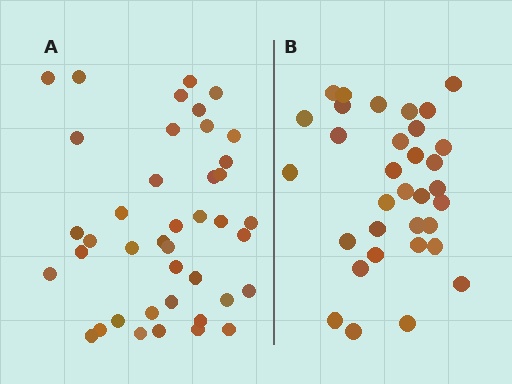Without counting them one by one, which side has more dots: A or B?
Region A (the left region) has more dots.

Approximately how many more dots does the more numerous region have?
Region A has roughly 8 or so more dots than region B.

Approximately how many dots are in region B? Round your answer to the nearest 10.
About 30 dots. (The exact count is 33, which rounds to 30.)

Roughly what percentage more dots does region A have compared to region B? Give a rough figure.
About 25% more.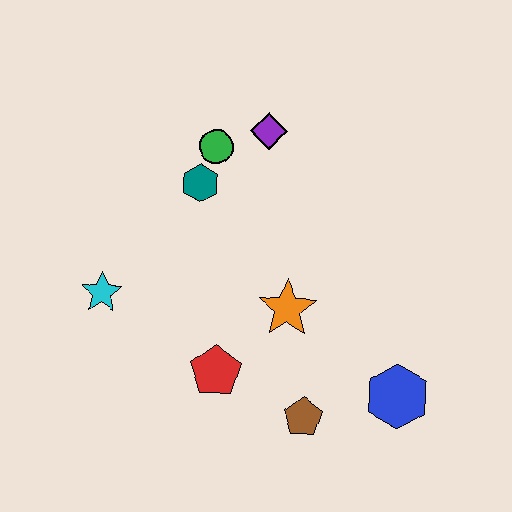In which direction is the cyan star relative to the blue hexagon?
The cyan star is to the left of the blue hexagon.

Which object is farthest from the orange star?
The cyan star is farthest from the orange star.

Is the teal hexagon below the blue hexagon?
No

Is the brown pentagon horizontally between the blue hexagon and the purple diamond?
Yes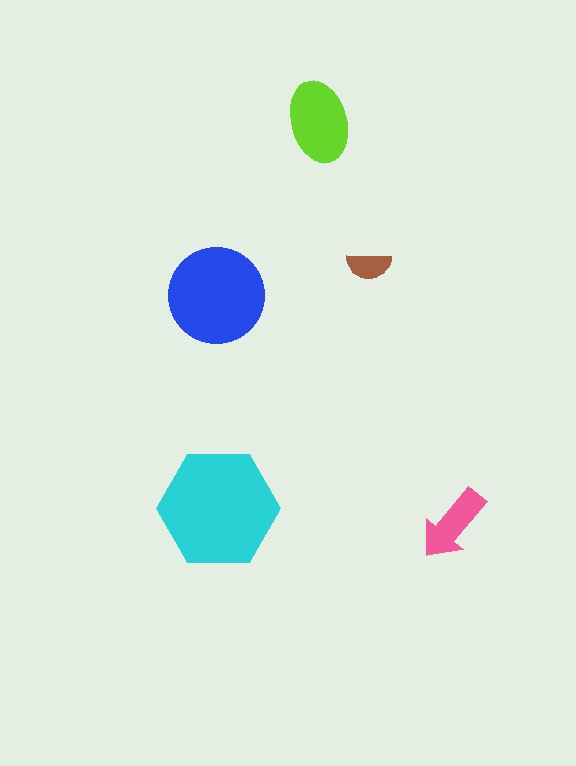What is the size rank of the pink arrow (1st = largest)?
4th.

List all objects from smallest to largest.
The brown semicircle, the pink arrow, the lime ellipse, the blue circle, the cyan hexagon.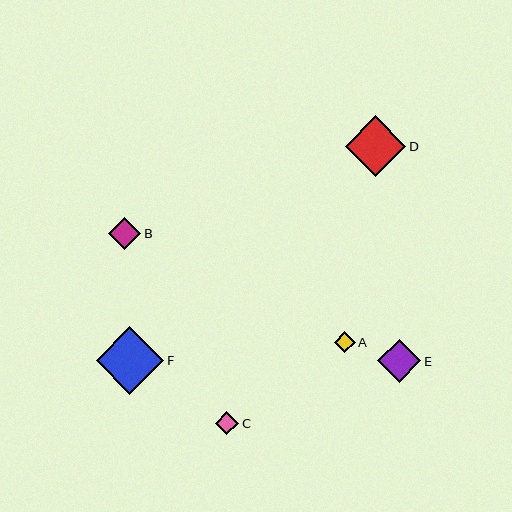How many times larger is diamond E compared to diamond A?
Diamond E is approximately 2.1 times the size of diamond A.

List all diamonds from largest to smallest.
From largest to smallest: F, D, E, B, C, A.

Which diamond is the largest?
Diamond F is the largest with a size of approximately 68 pixels.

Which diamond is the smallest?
Diamond A is the smallest with a size of approximately 21 pixels.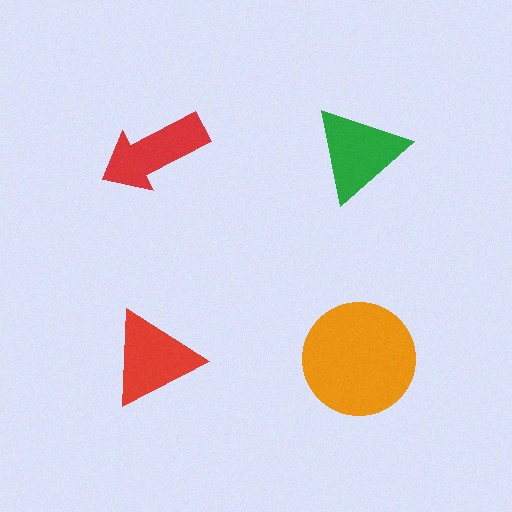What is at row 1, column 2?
A green triangle.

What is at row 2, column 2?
An orange circle.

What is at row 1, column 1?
A red arrow.